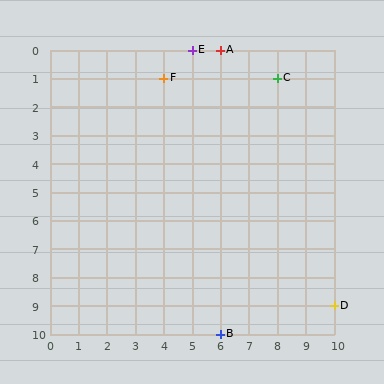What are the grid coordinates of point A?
Point A is at grid coordinates (6, 0).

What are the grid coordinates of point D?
Point D is at grid coordinates (10, 9).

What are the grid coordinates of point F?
Point F is at grid coordinates (4, 1).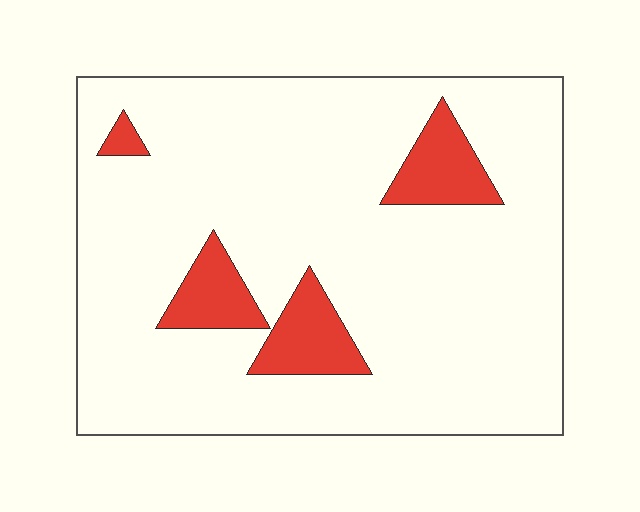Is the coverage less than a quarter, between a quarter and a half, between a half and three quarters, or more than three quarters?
Less than a quarter.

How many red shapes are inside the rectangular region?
4.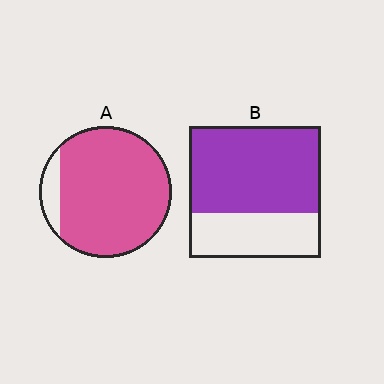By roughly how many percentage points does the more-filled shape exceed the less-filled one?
By roughly 25 percentage points (A over B).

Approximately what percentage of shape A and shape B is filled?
A is approximately 90% and B is approximately 65%.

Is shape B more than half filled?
Yes.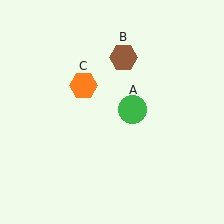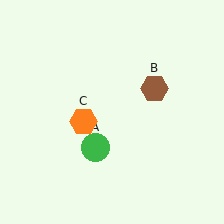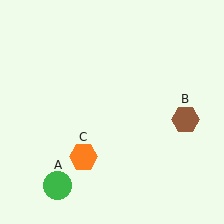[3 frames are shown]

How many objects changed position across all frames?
3 objects changed position: green circle (object A), brown hexagon (object B), orange hexagon (object C).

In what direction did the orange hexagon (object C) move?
The orange hexagon (object C) moved down.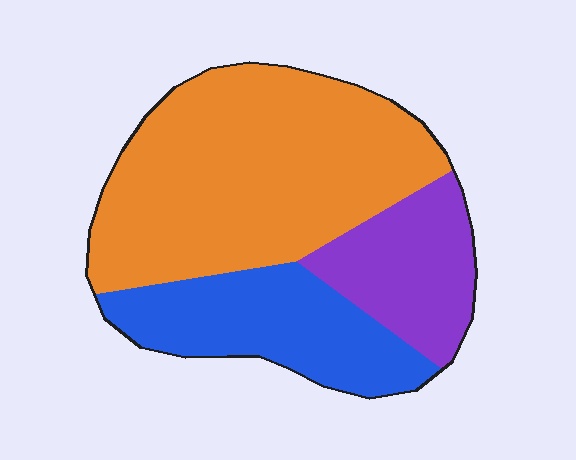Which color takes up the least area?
Purple, at roughly 20%.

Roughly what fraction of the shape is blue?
Blue takes up between a sixth and a third of the shape.